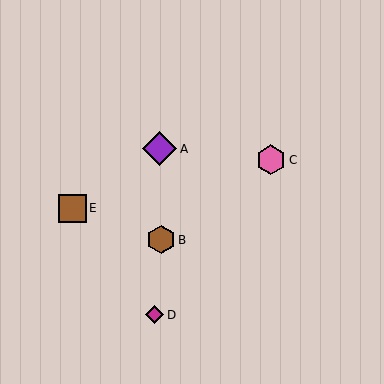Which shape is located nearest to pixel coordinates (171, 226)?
The brown hexagon (labeled B) at (161, 240) is nearest to that location.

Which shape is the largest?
The purple diamond (labeled A) is the largest.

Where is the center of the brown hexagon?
The center of the brown hexagon is at (161, 240).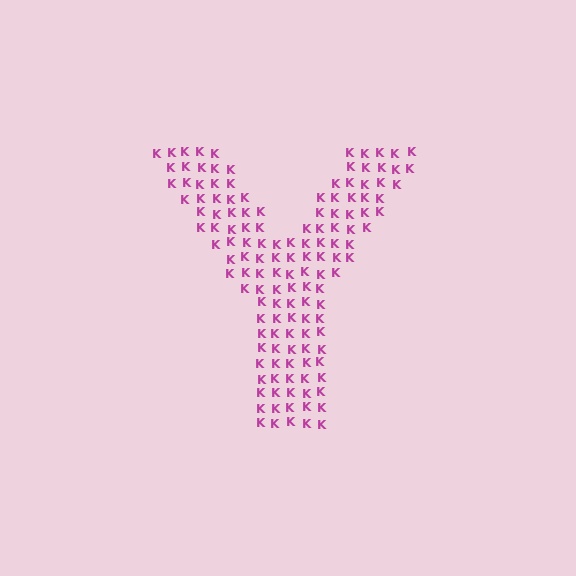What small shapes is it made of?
It is made of small letter K's.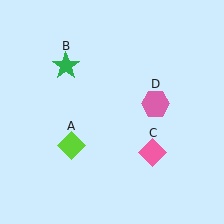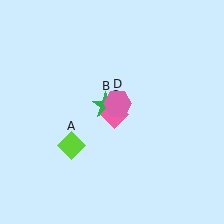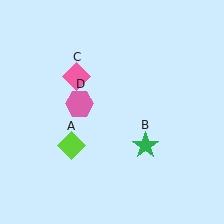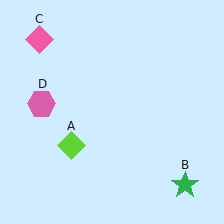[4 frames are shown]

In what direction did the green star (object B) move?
The green star (object B) moved down and to the right.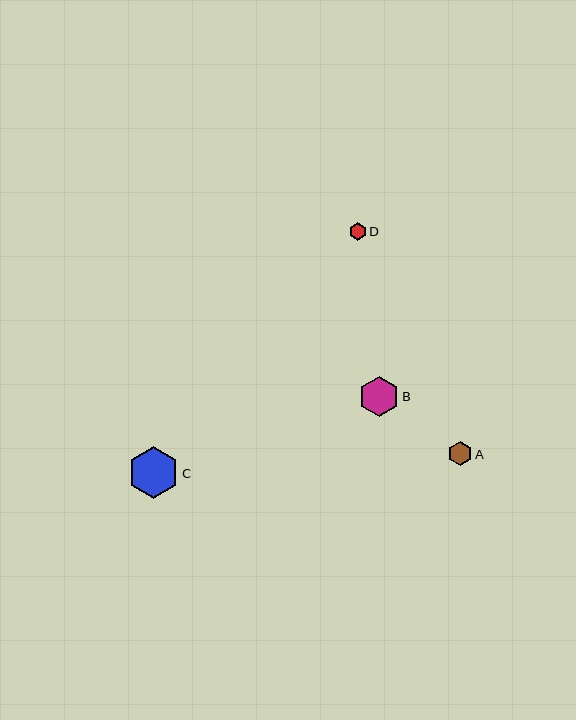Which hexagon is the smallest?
Hexagon D is the smallest with a size of approximately 17 pixels.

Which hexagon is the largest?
Hexagon C is the largest with a size of approximately 52 pixels.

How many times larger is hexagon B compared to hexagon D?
Hexagon B is approximately 2.3 times the size of hexagon D.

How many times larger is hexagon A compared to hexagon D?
Hexagon A is approximately 1.4 times the size of hexagon D.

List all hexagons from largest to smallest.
From largest to smallest: C, B, A, D.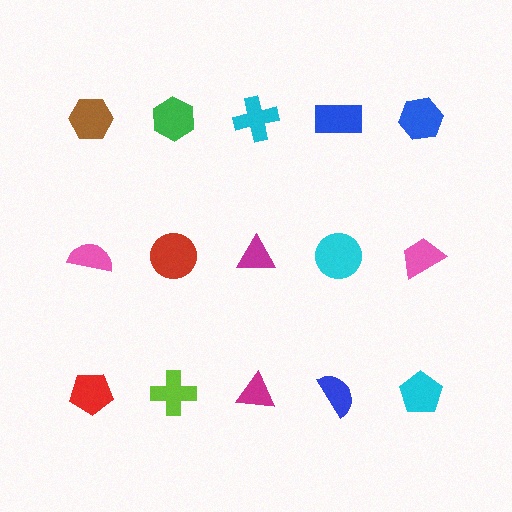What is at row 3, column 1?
A red pentagon.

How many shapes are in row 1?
5 shapes.